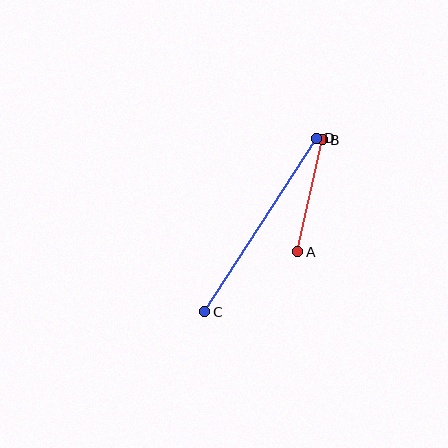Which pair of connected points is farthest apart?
Points C and D are farthest apart.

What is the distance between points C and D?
The distance is approximately 206 pixels.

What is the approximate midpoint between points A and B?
The midpoint is at approximately (310, 196) pixels.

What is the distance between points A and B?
The distance is approximately 115 pixels.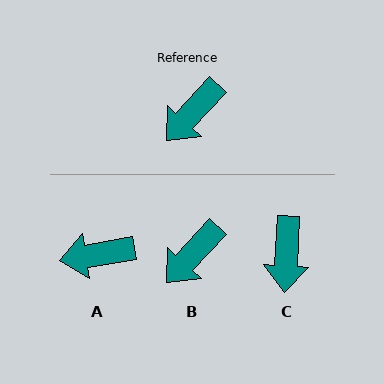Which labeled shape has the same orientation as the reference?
B.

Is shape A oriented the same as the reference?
No, it is off by about 38 degrees.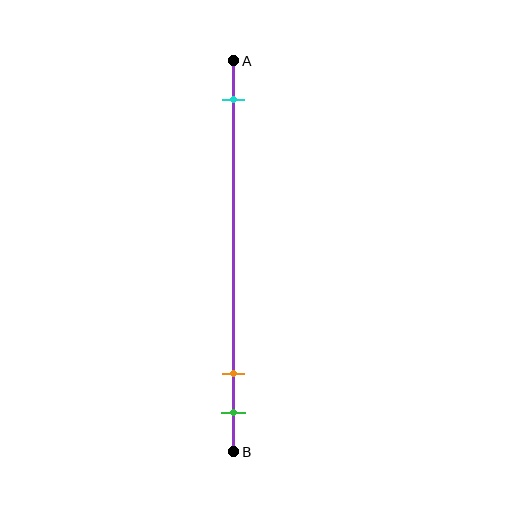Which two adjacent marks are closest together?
The orange and green marks are the closest adjacent pair.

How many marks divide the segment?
There are 3 marks dividing the segment.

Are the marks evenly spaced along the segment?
No, the marks are not evenly spaced.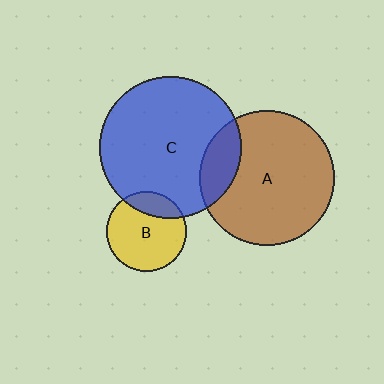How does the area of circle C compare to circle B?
Approximately 3.1 times.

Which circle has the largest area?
Circle C (blue).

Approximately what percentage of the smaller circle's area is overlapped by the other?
Approximately 15%.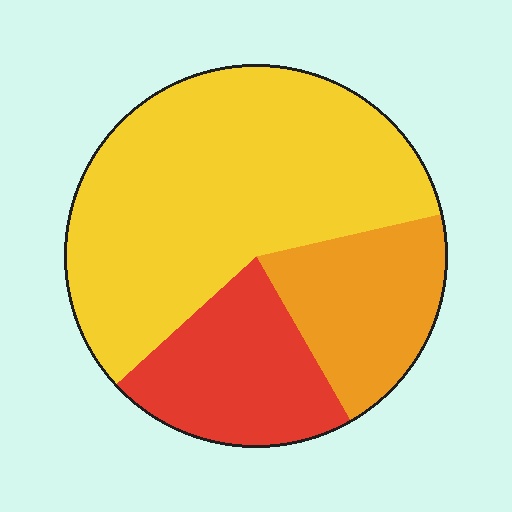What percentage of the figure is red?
Red takes up about one fifth (1/5) of the figure.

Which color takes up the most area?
Yellow, at roughly 60%.